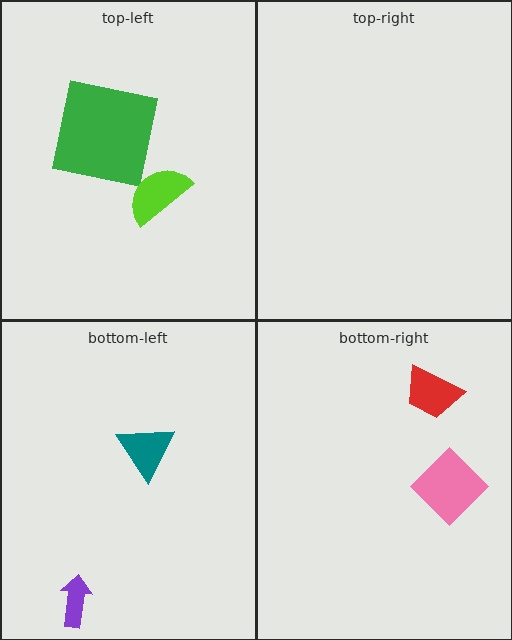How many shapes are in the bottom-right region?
2.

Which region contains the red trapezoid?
The bottom-right region.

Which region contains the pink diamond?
The bottom-right region.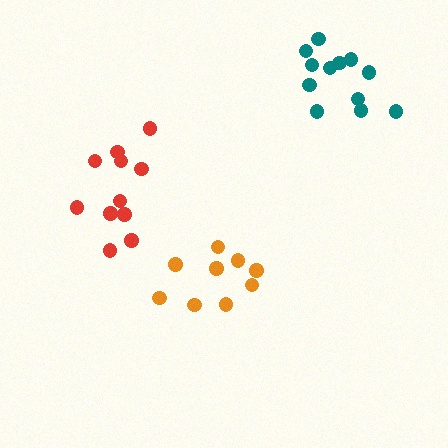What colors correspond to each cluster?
The clusters are colored: orange, red, teal.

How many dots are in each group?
Group 1: 9 dots, Group 2: 11 dots, Group 3: 12 dots (32 total).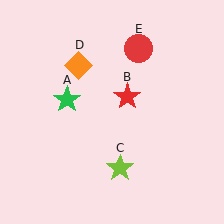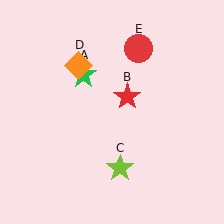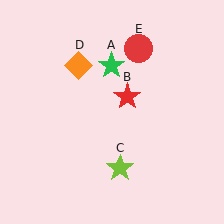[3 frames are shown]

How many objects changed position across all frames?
1 object changed position: green star (object A).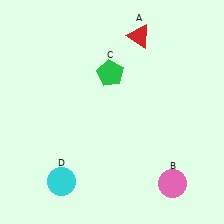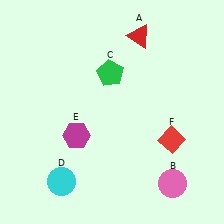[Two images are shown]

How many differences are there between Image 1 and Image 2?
There are 2 differences between the two images.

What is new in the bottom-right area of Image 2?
A red diamond (F) was added in the bottom-right area of Image 2.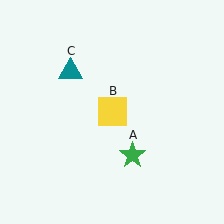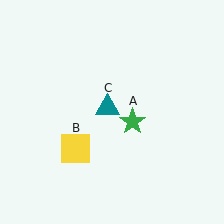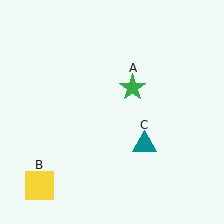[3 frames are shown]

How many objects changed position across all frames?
3 objects changed position: green star (object A), yellow square (object B), teal triangle (object C).